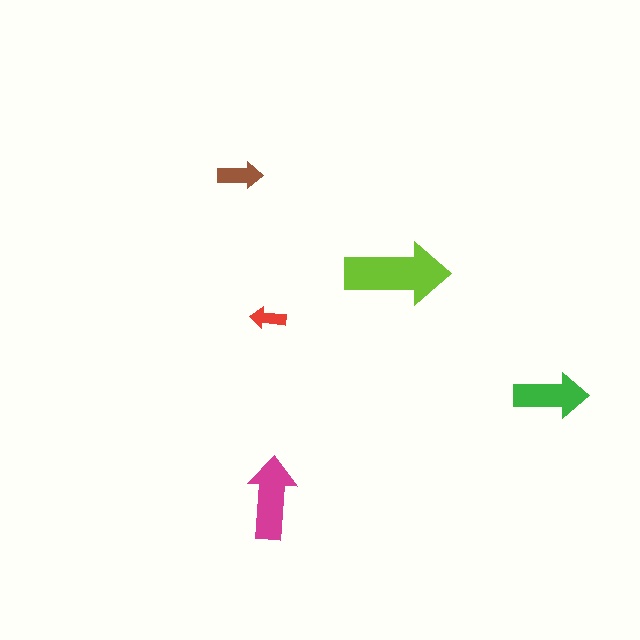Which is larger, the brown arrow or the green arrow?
The green one.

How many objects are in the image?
There are 5 objects in the image.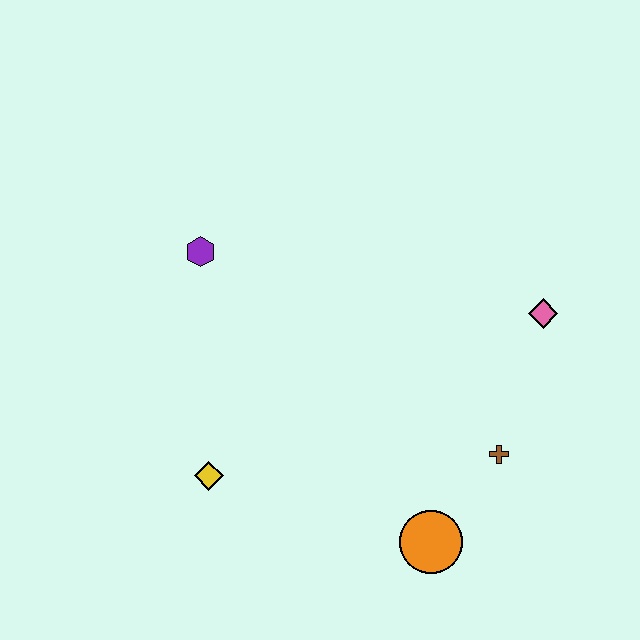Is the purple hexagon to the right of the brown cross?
No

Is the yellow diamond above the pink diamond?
No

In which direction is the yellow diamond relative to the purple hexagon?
The yellow diamond is below the purple hexagon.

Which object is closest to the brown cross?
The orange circle is closest to the brown cross.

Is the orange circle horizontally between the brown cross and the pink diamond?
No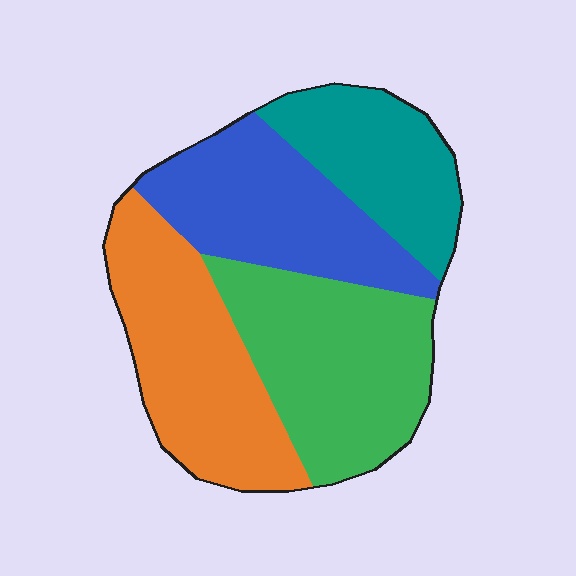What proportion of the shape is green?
Green covers roughly 30% of the shape.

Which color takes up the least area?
Teal, at roughly 20%.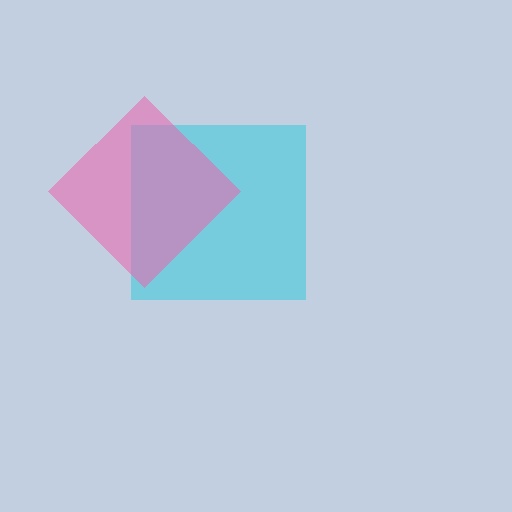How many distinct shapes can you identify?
There are 2 distinct shapes: a cyan square, a pink diamond.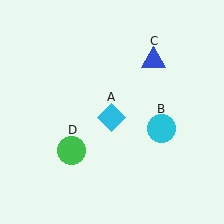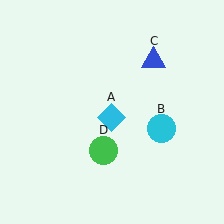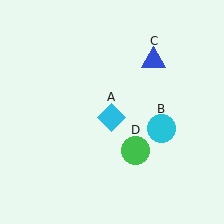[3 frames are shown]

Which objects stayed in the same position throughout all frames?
Cyan diamond (object A) and cyan circle (object B) and blue triangle (object C) remained stationary.